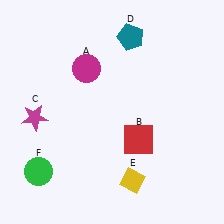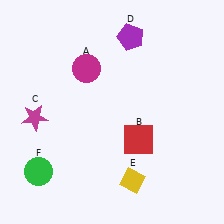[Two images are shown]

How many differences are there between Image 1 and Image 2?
There is 1 difference between the two images.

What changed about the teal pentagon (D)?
In Image 1, D is teal. In Image 2, it changed to purple.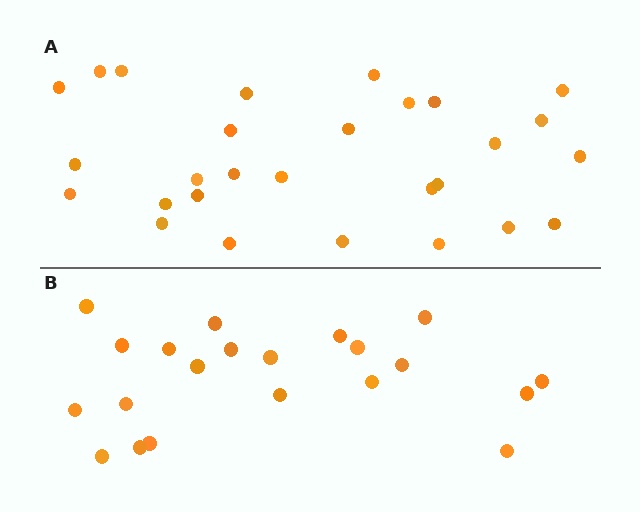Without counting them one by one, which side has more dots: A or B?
Region A (the top region) has more dots.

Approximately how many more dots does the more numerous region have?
Region A has roughly 8 or so more dots than region B.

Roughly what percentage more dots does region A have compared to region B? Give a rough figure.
About 35% more.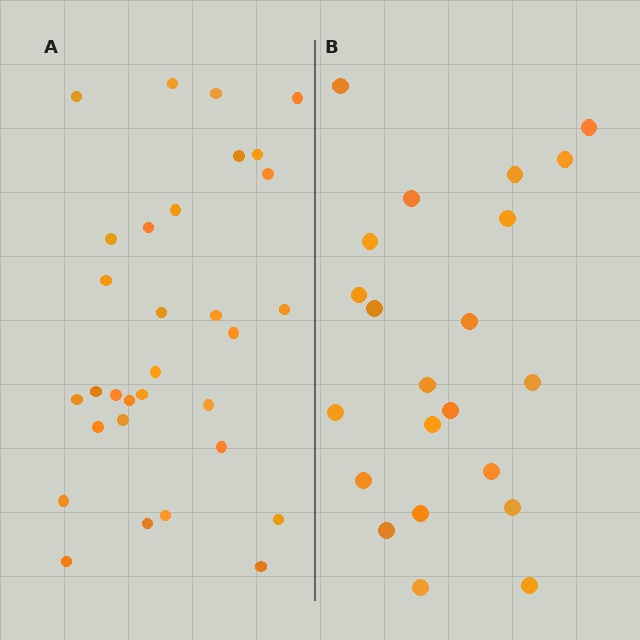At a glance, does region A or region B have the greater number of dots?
Region A (the left region) has more dots.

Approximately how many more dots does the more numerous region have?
Region A has roughly 8 or so more dots than region B.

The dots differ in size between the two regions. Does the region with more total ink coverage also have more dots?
No. Region B has more total ink coverage because its dots are larger, but region A actually contains more individual dots. Total area can be misleading — the number of items is what matters here.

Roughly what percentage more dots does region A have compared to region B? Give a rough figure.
About 40% more.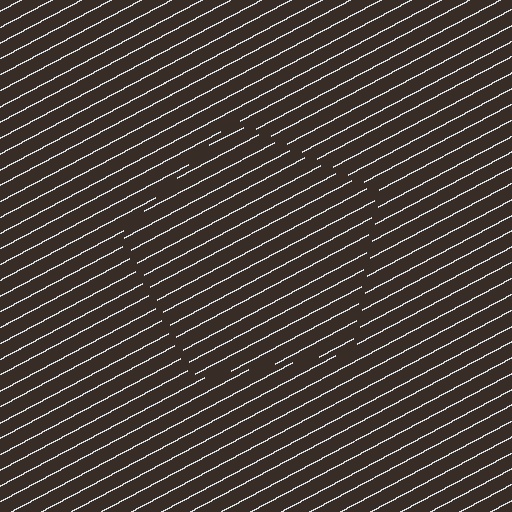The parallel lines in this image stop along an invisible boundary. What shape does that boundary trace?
An illusory pentagon. The interior of the shape contains the same grating, shifted by half a period — the contour is defined by the phase discontinuity where line-ends from the inner and outer gratings abut.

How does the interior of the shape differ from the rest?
The interior of the shape contains the same grating, shifted by half a period — the contour is defined by the phase discontinuity where line-ends from the inner and outer gratings abut.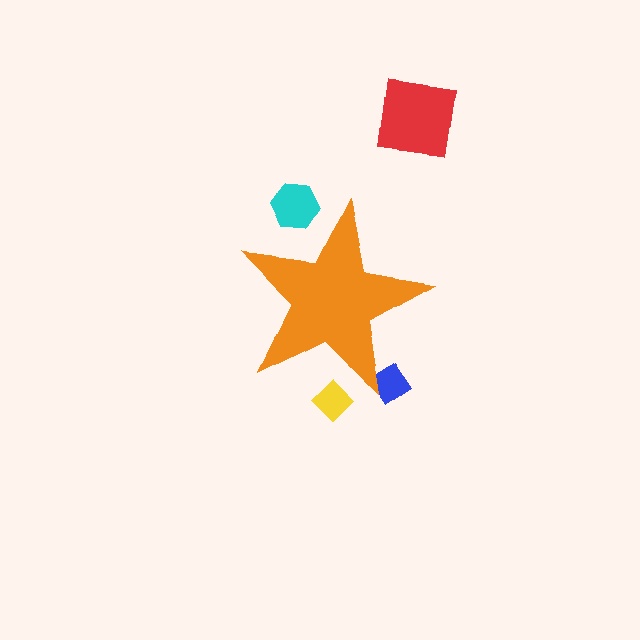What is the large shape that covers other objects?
An orange star.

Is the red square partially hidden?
No, the red square is fully visible.